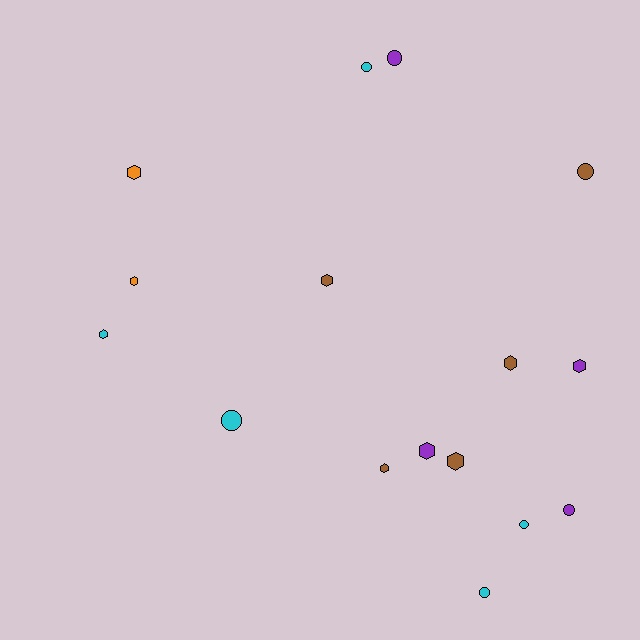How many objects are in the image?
There are 16 objects.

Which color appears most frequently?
Brown, with 5 objects.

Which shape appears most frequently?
Hexagon, with 9 objects.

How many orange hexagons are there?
There are 2 orange hexagons.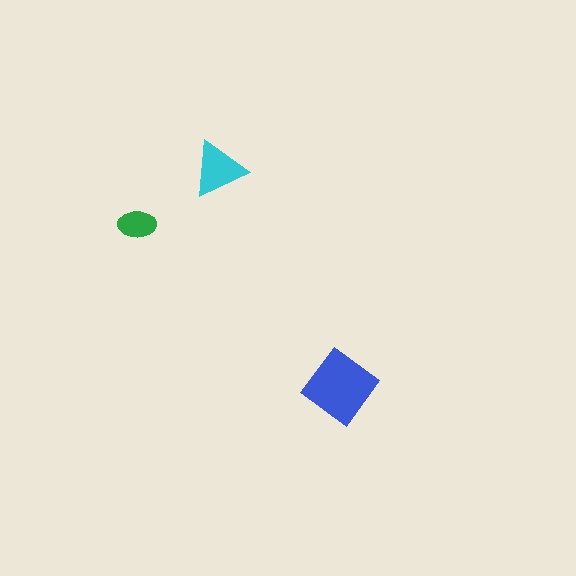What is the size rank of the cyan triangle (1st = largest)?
2nd.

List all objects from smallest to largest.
The green ellipse, the cyan triangle, the blue diamond.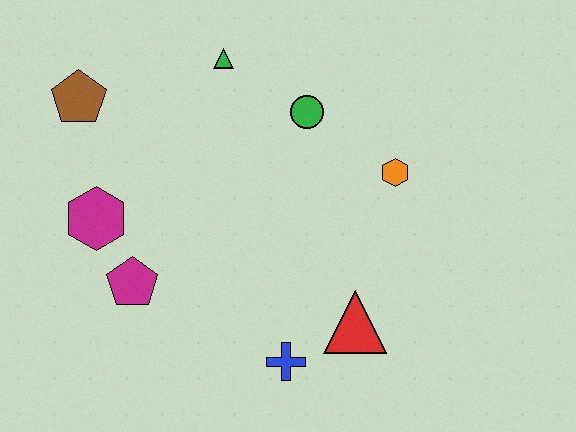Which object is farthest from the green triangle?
The blue cross is farthest from the green triangle.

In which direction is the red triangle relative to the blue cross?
The red triangle is to the right of the blue cross.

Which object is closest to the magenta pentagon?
The magenta hexagon is closest to the magenta pentagon.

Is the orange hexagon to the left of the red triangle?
No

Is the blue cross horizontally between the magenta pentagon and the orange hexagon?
Yes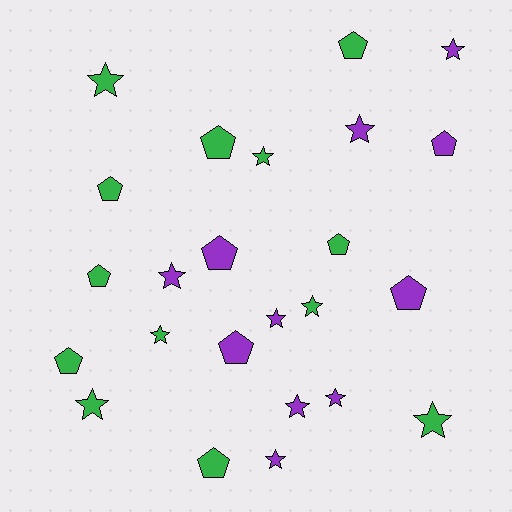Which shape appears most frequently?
Star, with 13 objects.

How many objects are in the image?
There are 24 objects.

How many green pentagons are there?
There are 7 green pentagons.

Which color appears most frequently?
Green, with 13 objects.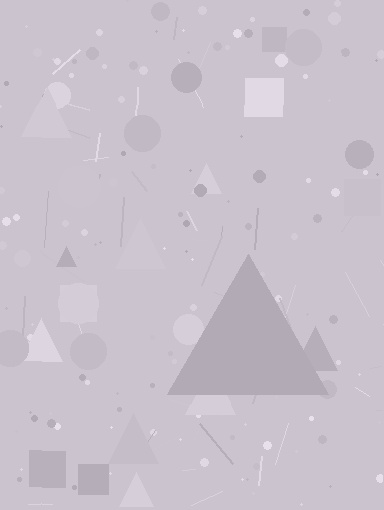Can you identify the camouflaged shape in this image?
The camouflaged shape is a triangle.